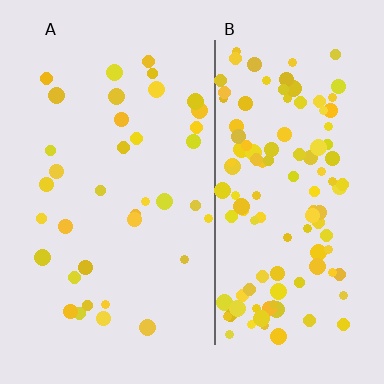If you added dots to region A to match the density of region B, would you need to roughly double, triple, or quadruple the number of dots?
Approximately triple.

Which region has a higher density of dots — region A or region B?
B (the right).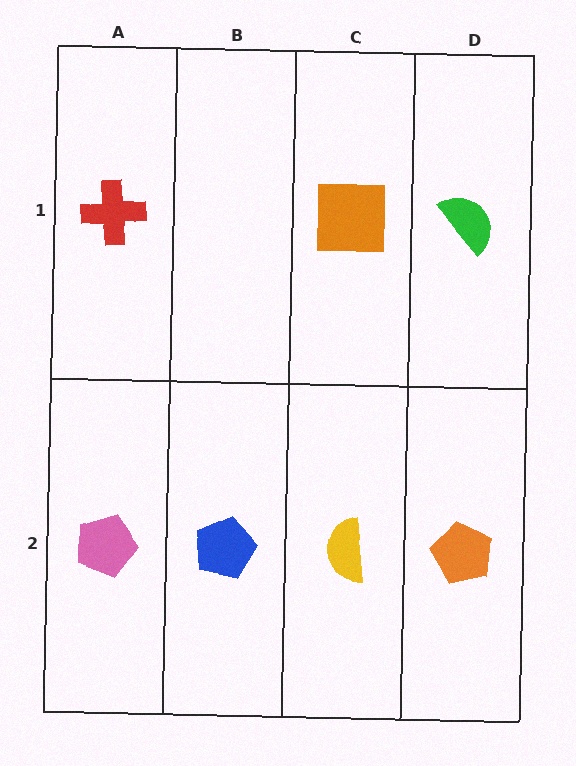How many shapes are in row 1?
3 shapes.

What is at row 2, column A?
A pink pentagon.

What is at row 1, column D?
A green semicircle.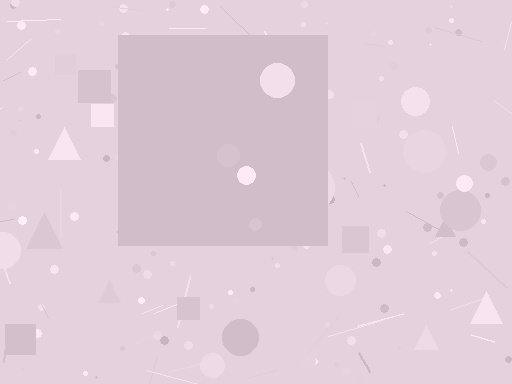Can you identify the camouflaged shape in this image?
The camouflaged shape is a square.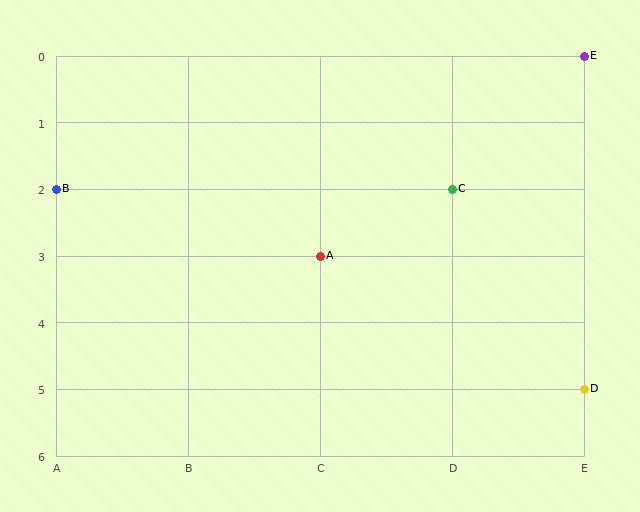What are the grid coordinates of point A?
Point A is at grid coordinates (C, 3).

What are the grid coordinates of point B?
Point B is at grid coordinates (A, 2).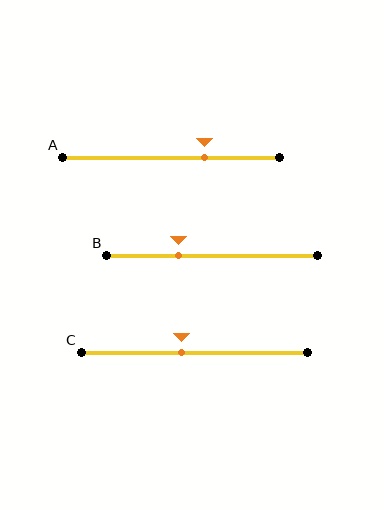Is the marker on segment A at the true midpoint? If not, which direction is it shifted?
No, the marker on segment A is shifted to the right by about 15% of the segment length.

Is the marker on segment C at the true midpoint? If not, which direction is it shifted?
No, the marker on segment C is shifted to the left by about 6% of the segment length.